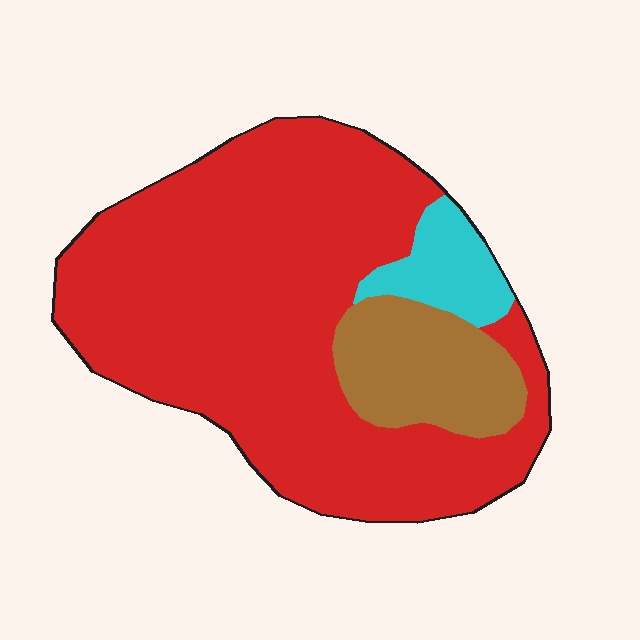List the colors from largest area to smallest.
From largest to smallest: red, brown, cyan.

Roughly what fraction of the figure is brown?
Brown covers around 15% of the figure.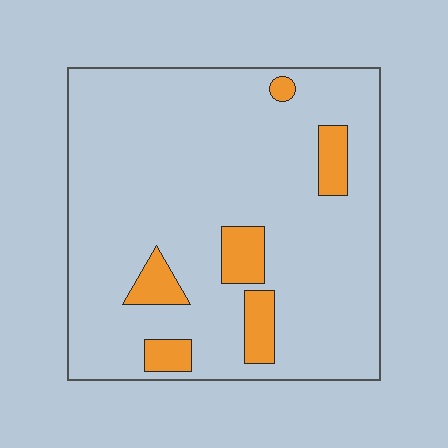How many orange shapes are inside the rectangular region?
6.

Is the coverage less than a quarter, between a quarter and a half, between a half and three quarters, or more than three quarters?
Less than a quarter.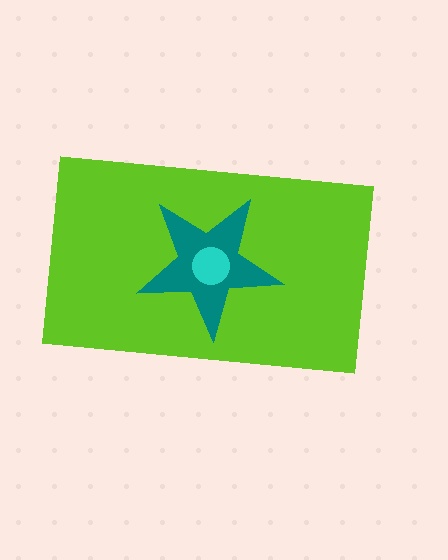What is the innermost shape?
The cyan circle.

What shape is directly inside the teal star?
The cyan circle.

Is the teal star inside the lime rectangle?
Yes.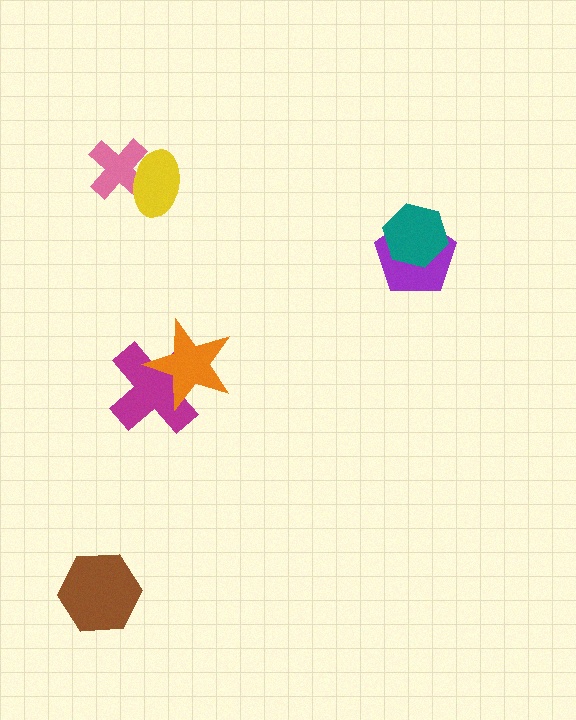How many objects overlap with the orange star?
1 object overlaps with the orange star.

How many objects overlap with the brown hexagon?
0 objects overlap with the brown hexagon.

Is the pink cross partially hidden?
Yes, it is partially covered by another shape.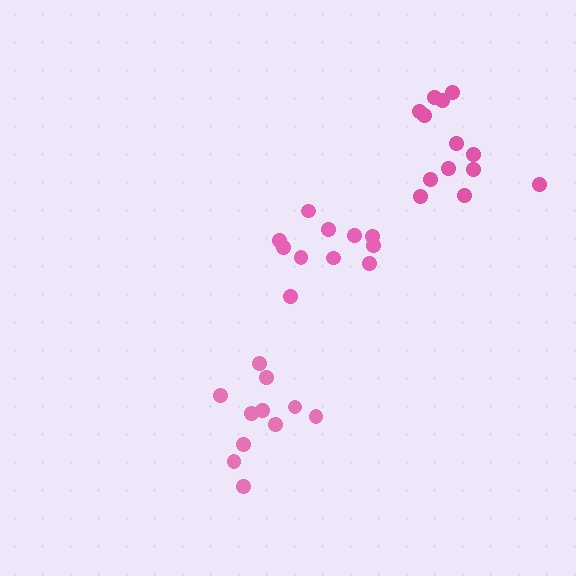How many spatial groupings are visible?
There are 3 spatial groupings.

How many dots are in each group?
Group 1: 11 dots, Group 2: 11 dots, Group 3: 13 dots (35 total).